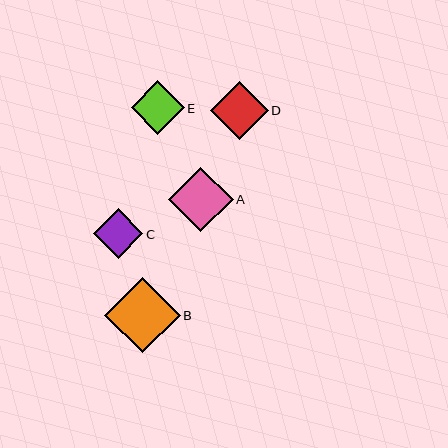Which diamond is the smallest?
Diamond C is the smallest with a size of approximately 49 pixels.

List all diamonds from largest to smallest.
From largest to smallest: B, A, D, E, C.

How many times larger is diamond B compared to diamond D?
Diamond B is approximately 1.3 times the size of diamond D.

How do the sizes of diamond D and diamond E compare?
Diamond D and diamond E are approximately the same size.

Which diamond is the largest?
Diamond B is the largest with a size of approximately 75 pixels.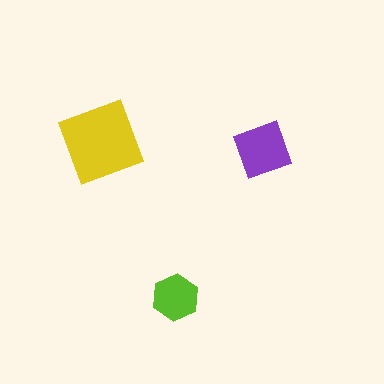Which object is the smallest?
The lime hexagon.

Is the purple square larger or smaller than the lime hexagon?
Larger.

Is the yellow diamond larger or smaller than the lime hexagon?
Larger.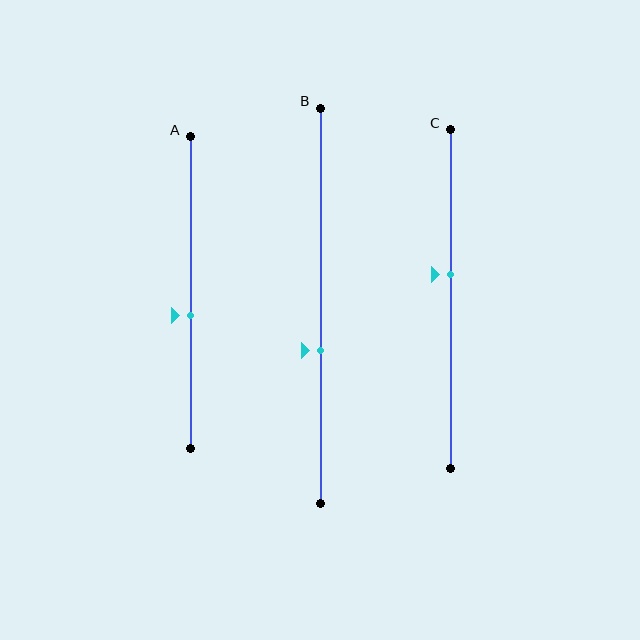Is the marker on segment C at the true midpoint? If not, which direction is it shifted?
No, the marker on segment C is shifted upward by about 7% of the segment length.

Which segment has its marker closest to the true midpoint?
Segment A has its marker closest to the true midpoint.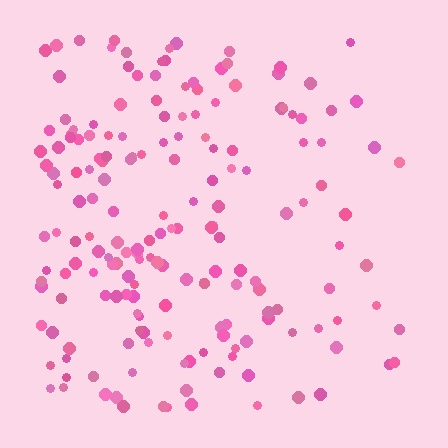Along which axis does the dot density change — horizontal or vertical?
Horizontal.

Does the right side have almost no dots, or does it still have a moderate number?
Still a moderate number, just noticeably fewer than the left.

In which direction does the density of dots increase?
From right to left, with the left side densest.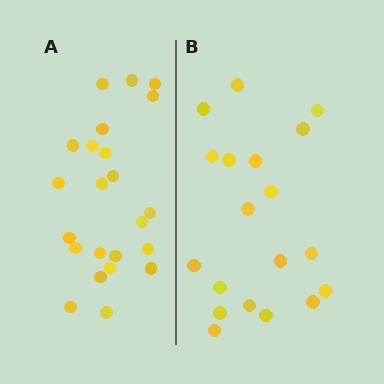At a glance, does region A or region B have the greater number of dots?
Region A (the left region) has more dots.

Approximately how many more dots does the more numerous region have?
Region A has about 4 more dots than region B.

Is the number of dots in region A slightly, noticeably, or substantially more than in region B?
Region A has only slightly more — the two regions are fairly close. The ratio is roughly 1.2 to 1.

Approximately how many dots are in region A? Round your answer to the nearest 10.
About 20 dots. (The exact count is 23, which rounds to 20.)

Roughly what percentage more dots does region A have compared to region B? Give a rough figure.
About 20% more.